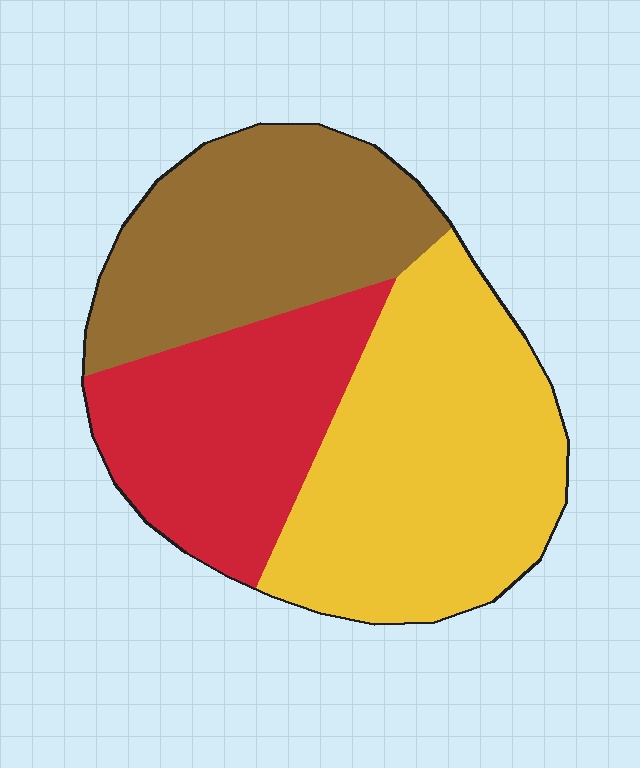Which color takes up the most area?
Yellow, at roughly 40%.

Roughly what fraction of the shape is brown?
Brown takes up between a sixth and a third of the shape.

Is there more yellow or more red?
Yellow.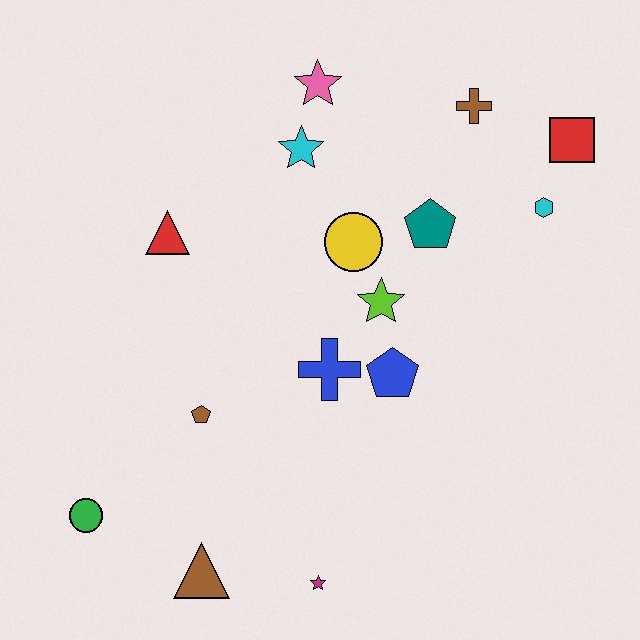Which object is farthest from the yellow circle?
The green circle is farthest from the yellow circle.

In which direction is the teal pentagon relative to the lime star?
The teal pentagon is above the lime star.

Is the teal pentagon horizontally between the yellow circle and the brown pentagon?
No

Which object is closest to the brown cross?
The red square is closest to the brown cross.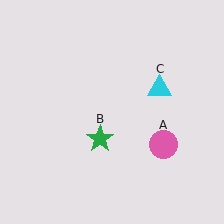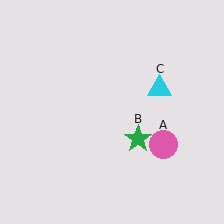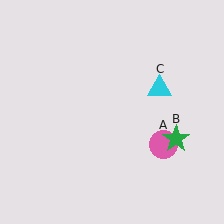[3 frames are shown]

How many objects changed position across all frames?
1 object changed position: green star (object B).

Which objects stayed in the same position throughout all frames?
Pink circle (object A) and cyan triangle (object C) remained stationary.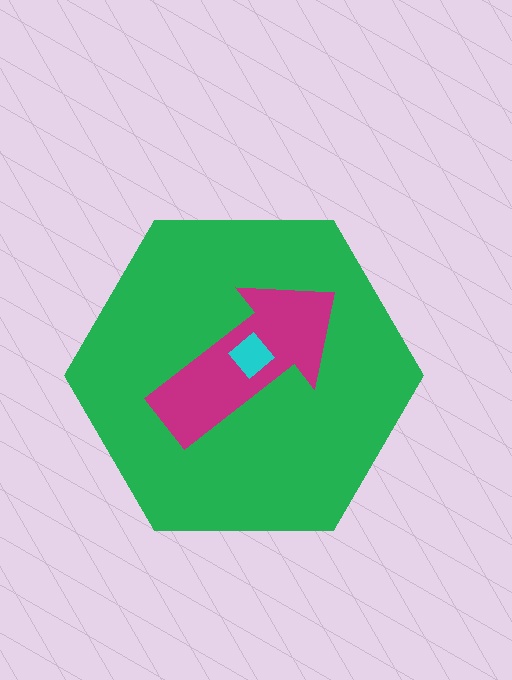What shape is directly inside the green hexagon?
The magenta arrow.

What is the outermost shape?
The green hexagon.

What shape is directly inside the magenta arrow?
The cyan diamond.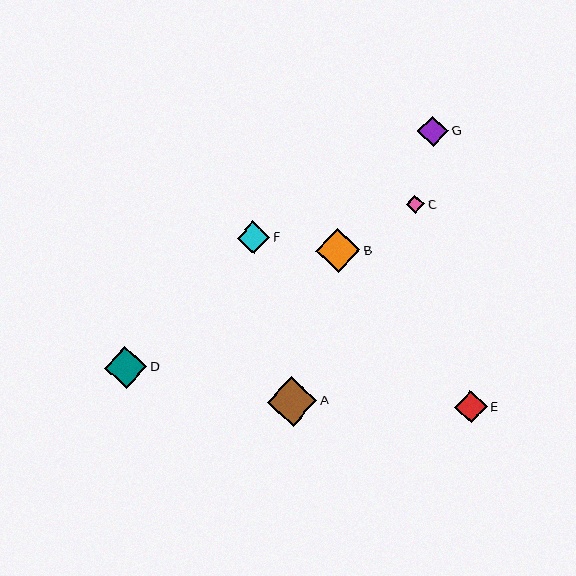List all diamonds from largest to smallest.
From largest to smallest: A, B, D, F, E, G, C.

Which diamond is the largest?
Diamond A is the largest with a size of approximately 50 pixels.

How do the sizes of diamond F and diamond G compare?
Diamond F and diamond G are approximately the same size.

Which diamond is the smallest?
Diamond C is the smallest with a size of approximately 18 pixels.